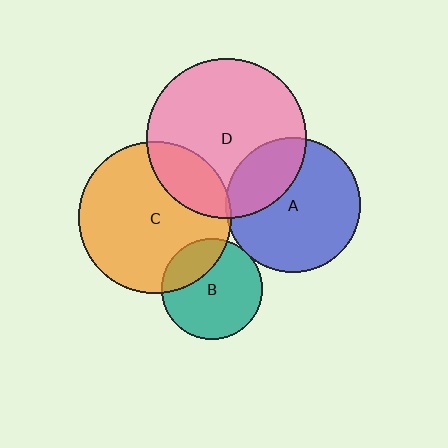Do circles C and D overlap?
Yes.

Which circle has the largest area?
Circle D (pink).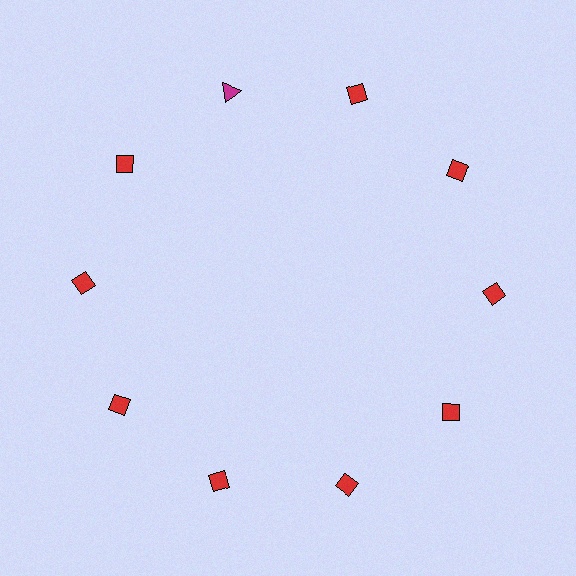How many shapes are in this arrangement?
There are 10 shapes arranged in a ring pattern.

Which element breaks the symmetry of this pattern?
The magenta triangle at roughly the 11 o'clock position breaks the symmetry. All other shapes are red diamonds.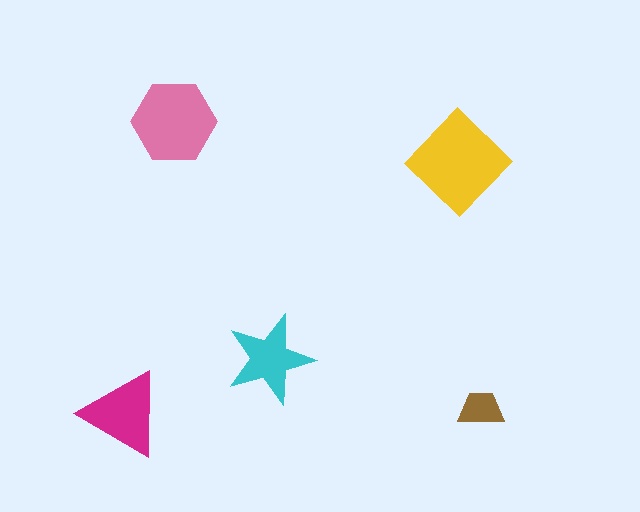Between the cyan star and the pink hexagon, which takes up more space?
The pink hexagon.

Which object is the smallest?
The brown trapezoid.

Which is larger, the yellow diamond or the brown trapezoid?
The yellow diamond.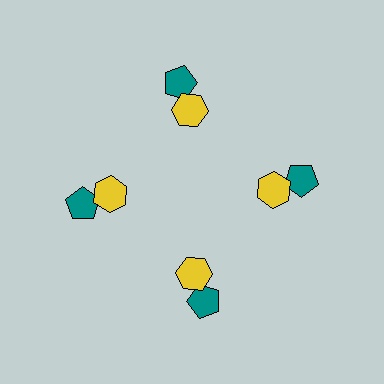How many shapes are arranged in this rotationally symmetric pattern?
There are 8 shapes, arranged in 4 groups of 2.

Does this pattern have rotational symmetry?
Yes, this pattern has 4-fold rotational symmetry. It looks the same after rotating 90 degrees around the center.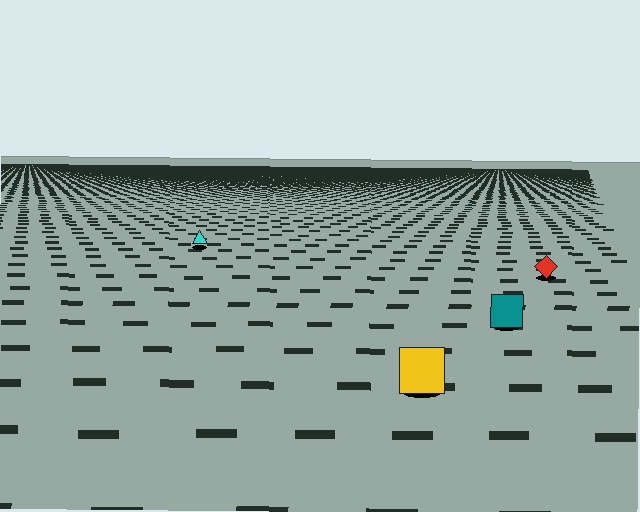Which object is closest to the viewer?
The yellow square is closest. The texture marks near it are larger and more spread out.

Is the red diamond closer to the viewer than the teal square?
No. The teal square is closer — you can tell from the texture gradient: the ground texture is coarser near it.